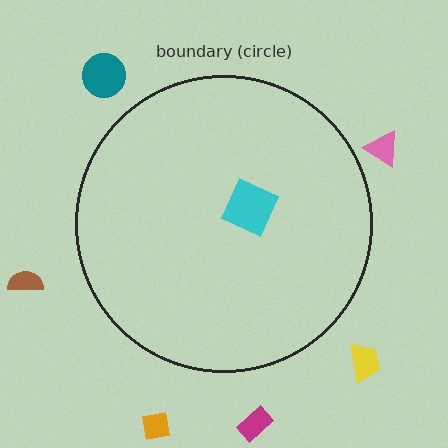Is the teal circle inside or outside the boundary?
Outside.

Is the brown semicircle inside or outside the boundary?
Outside.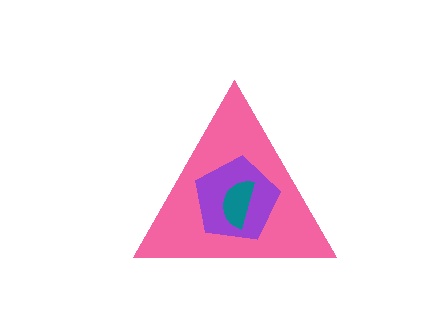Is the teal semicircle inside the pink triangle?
Yes.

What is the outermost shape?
The pink triangle.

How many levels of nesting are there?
3.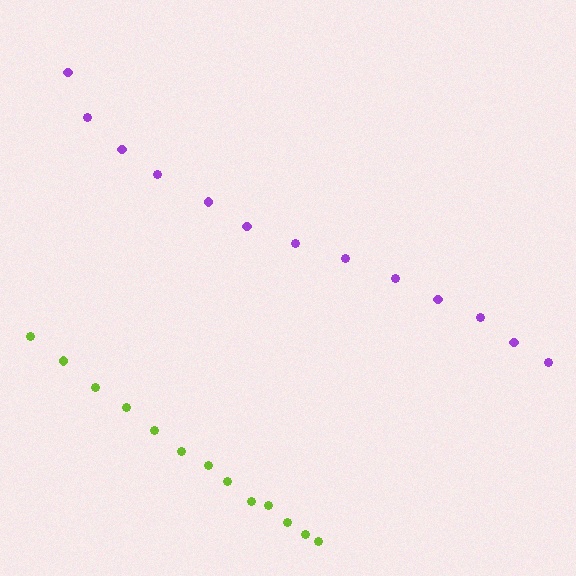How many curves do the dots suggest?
There are 2 distinct paths.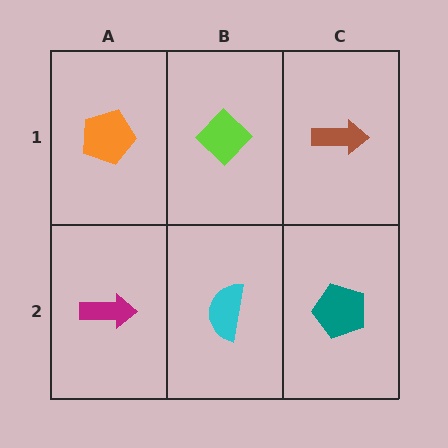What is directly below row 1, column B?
A cyan semicircle.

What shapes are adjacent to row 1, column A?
A magenta arrow (row 2, column A), a lime diamond (row 1, column B).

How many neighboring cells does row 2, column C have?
2.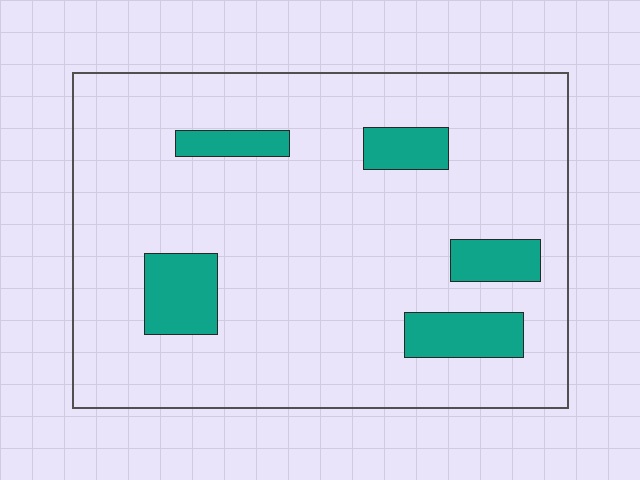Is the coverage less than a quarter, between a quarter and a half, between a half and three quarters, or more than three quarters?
Less than a quarter.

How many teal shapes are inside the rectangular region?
5.